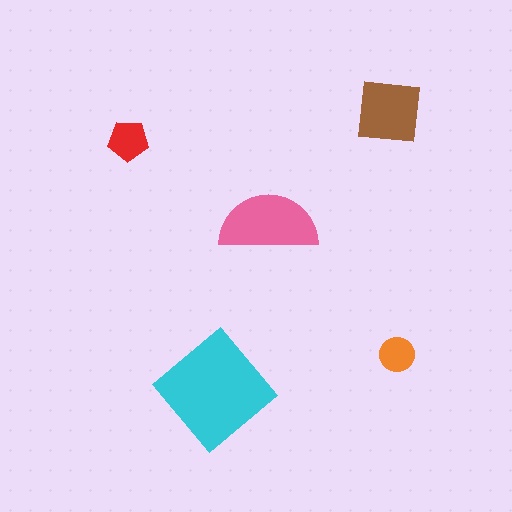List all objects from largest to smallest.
The cyan diamond, the pink semicircle, the brown square, the red pentagon, the orange circle.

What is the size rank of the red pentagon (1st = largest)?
4th.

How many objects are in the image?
There are 5 objects in the image.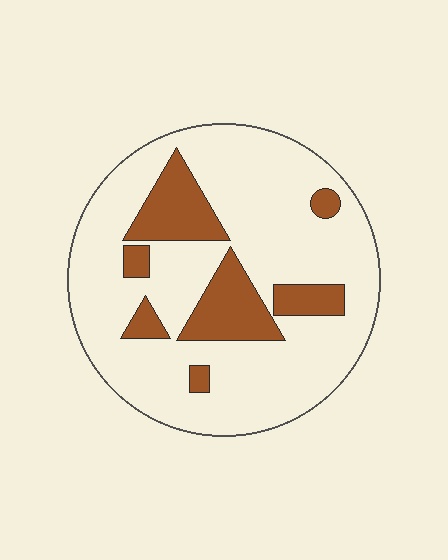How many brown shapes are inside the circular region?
7.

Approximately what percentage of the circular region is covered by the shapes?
Approximately 20%.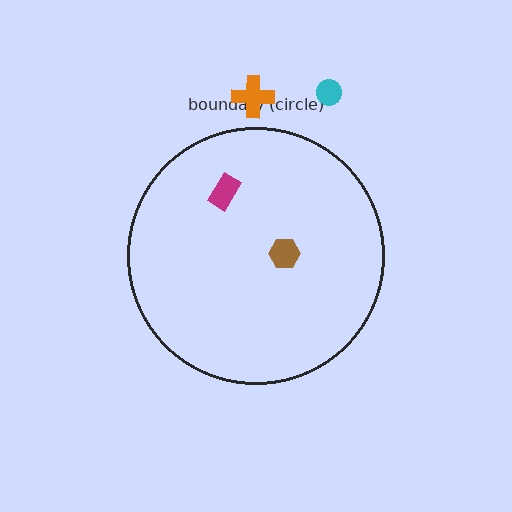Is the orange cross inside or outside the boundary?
Outside.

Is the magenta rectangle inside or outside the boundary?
Inside.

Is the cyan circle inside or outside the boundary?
Outside.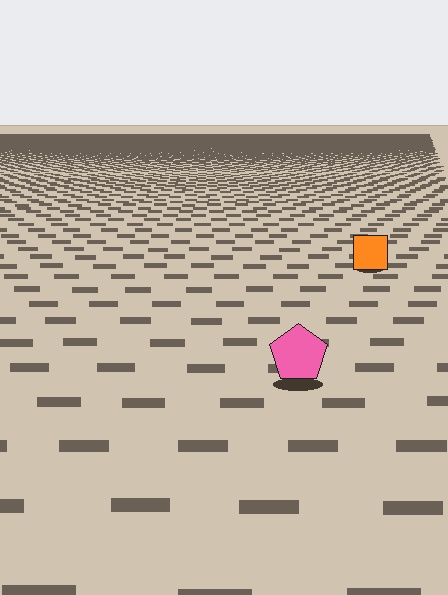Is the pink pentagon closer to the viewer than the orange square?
Yes. The pink pentagon is closer — you can tell from the texture gradient: the ground texture is coarser near it.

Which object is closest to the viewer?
The pink pentagon is closest. The texture marks near it are larger and more spread out.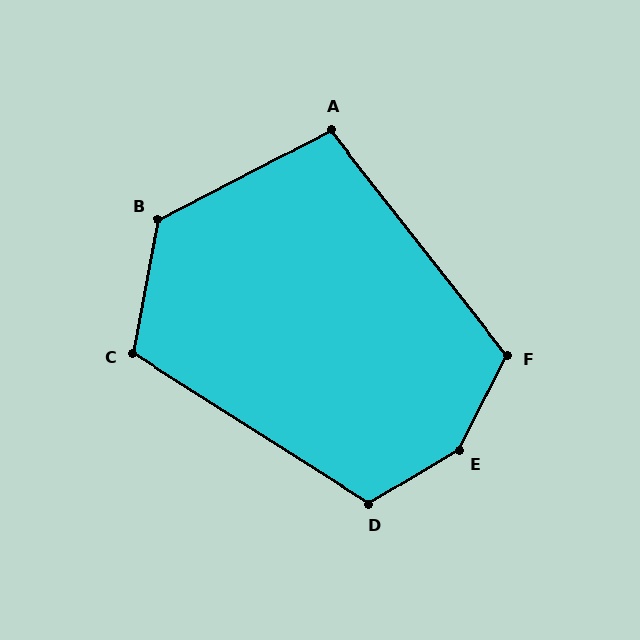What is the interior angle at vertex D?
Approximately 117 degrees (obtuse).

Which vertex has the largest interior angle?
E, at approximately 148 degrees.